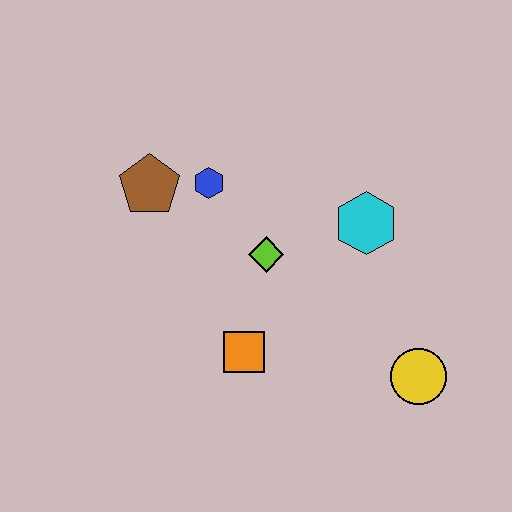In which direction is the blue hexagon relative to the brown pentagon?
The blue hexagon is to the right of the brown pentagon.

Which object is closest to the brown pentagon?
The blue hexagon is closest to the brown pentagon.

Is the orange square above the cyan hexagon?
No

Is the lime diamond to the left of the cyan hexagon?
Yes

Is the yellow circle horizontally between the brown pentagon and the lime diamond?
No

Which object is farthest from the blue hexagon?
The yellow circle is farthest from the blue hexagon.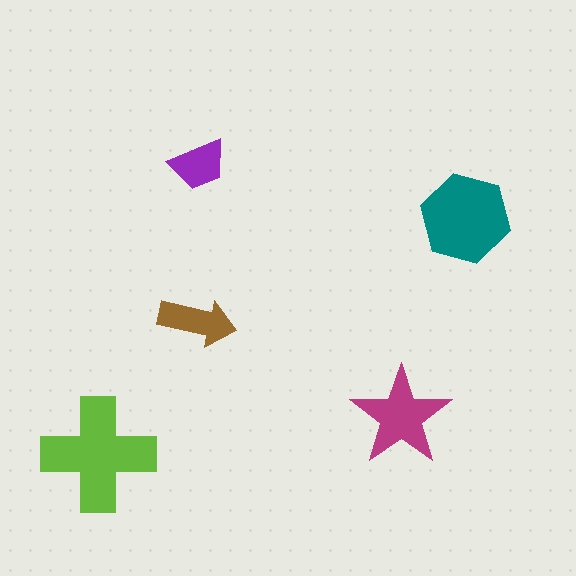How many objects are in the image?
There are 5 objects in the image.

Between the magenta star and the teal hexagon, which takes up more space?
The teal hexagon.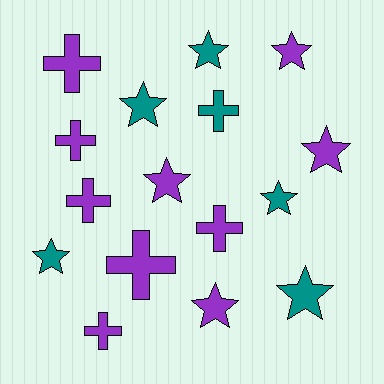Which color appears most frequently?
Purple, with 10 objects.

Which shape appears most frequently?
Star, with 9 objects.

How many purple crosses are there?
There are 6 purple crosses.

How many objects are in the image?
There are 16 objects.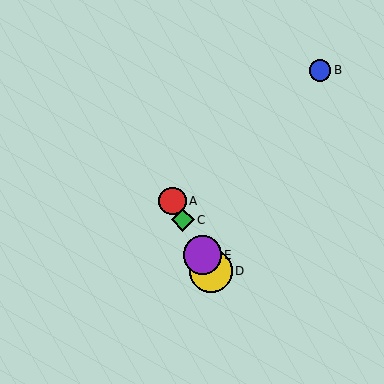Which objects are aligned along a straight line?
Objects A, C, D, E are aligned along a straight line.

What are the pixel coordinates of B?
Object B is at (320, 70).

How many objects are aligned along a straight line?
4 objects (A, C, D, E) are aligned along a straight line.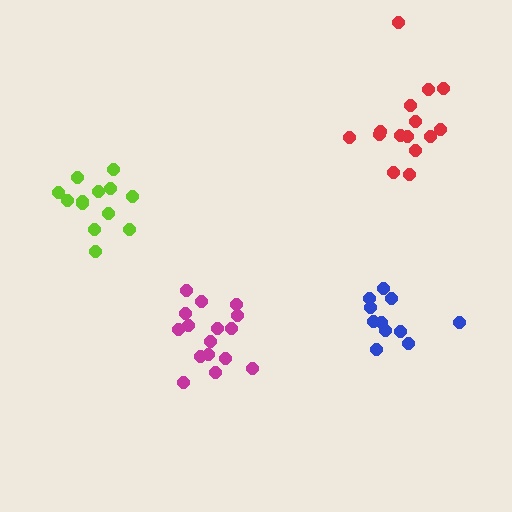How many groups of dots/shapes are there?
There are 4 groups.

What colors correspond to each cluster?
The clusters are colored: red, magenta, blue, lime.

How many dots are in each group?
Group 1: 15 dots, Group 2: 16 dots, Group 3: 11 dots, Group 4: 13 dots (55 total).